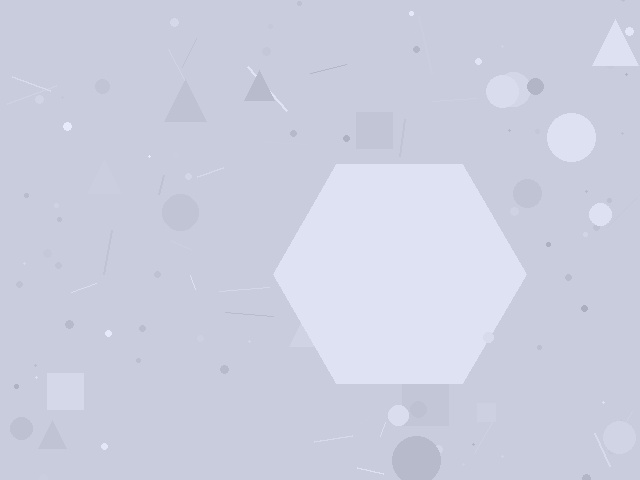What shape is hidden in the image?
A hexagon is hidden in the image.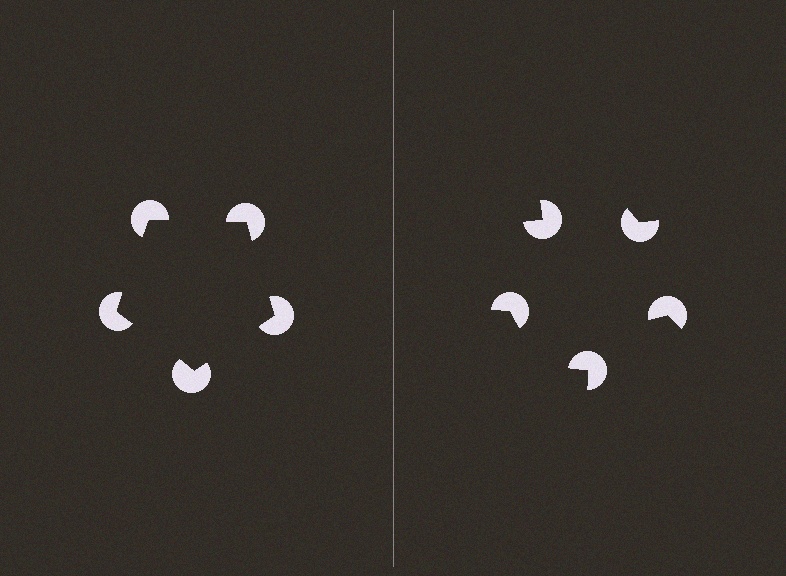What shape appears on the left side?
An illusory pentagon.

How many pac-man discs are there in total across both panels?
10 — 5 on each side.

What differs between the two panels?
The pac-man discs are positioned identically on both sides; only the wedge orientations differ. On the left they align to a pentagon; on the right they are misaligned.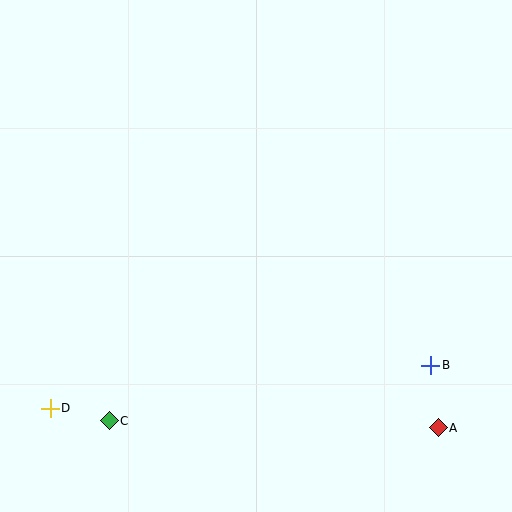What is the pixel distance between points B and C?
The distance between B and C is 327 pixels.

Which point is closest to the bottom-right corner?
Point A is closest to the bottom-right corner.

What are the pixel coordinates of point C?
Point C is at (109, 421).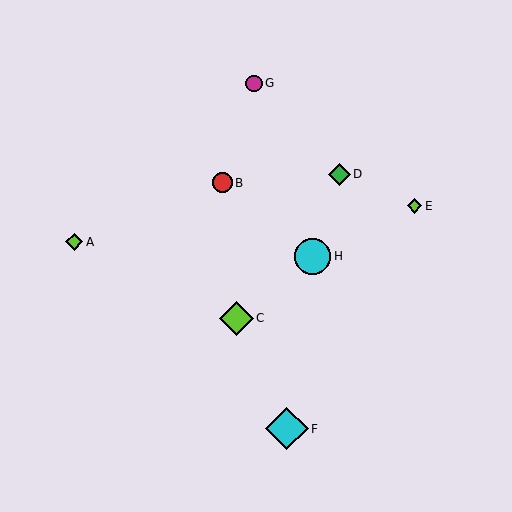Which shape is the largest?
The cyan diamond (labeled F) is the largest.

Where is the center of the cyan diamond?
The center of the cyan diamond is at (287, 429).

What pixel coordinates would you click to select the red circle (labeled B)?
Click at (222, 183) to select the red circle B.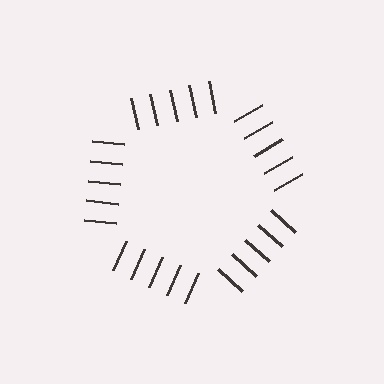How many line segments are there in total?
25 — 5 along each of the 5 edges.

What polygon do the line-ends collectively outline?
An illusory pentagon — the line segments terminate on its edges but no continuous stroke is drawn.